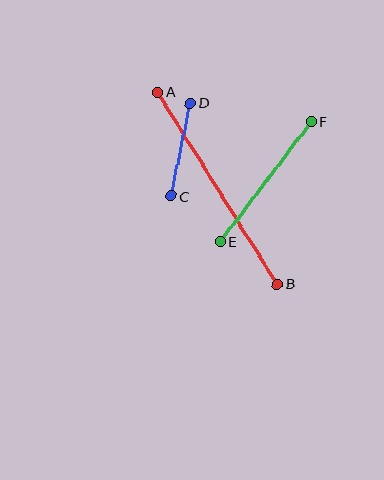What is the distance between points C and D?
The distance is approximately 95 pixels.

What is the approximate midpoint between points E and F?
The midpoint is at approximately (266, 182) pixels.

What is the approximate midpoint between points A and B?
The midpoint is at approximately (217, 188) pixels.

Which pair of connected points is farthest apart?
Points A and B are farthest apart.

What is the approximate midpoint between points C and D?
The midpoint is at approximately (181, 149) pixels.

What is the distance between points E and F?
The distance is approximately 151 pixels.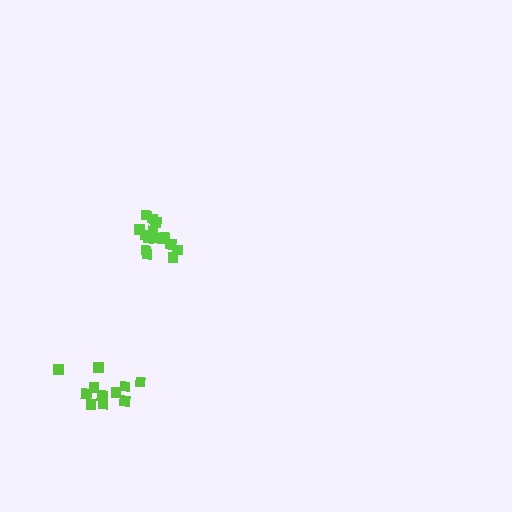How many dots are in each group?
Group 1: 16 dots, Group 2: 11 dots (27 total).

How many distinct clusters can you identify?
There are 2 distinct clusters.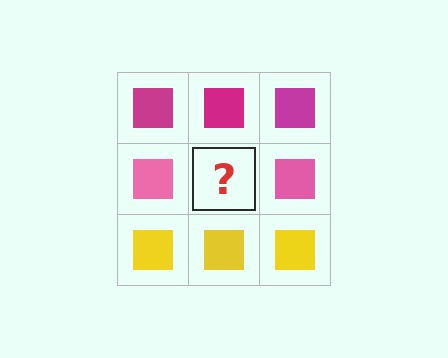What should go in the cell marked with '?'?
The missing cell should contain a pink square.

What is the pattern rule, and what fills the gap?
The rule is that each row has a consistent color. The gap should be filled with a pink square.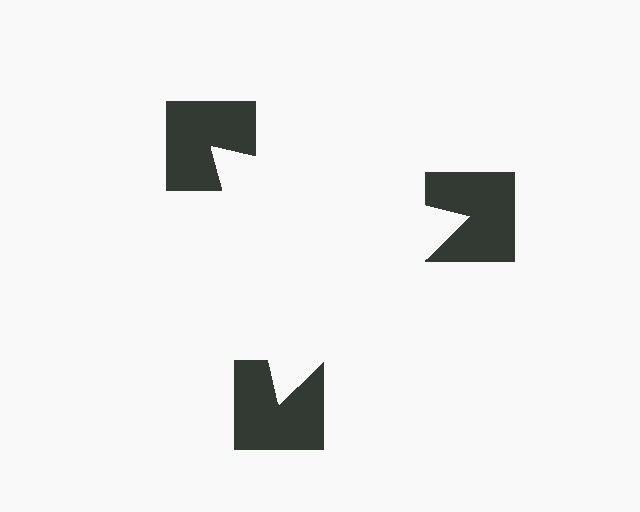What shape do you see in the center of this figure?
An illusory triangle — its edges are inferred from the aligned wedge cuts in the notched squares, not physically drawn.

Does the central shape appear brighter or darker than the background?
It typically appears slightly brighter than the background, even though no actual brightness change is drawn.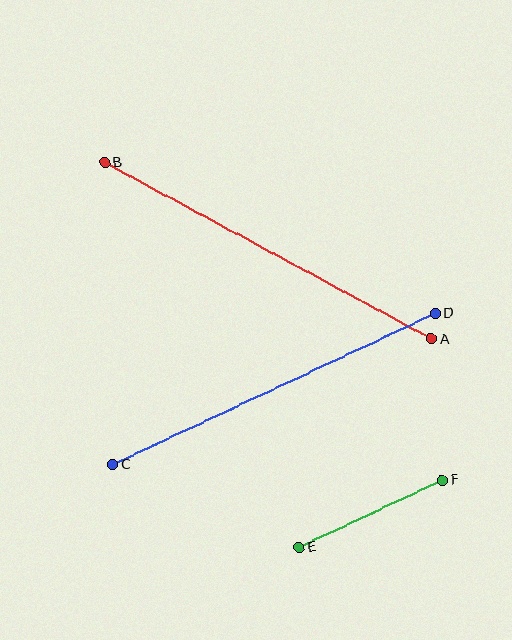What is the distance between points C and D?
The distance is approximately 356 pixels.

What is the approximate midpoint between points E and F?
The midpoint is at approximately (371, 514) pixels.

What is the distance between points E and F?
The distance is approximately 158 pixels.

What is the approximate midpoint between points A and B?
The midpoint is at approximately (268, 251) pixels.